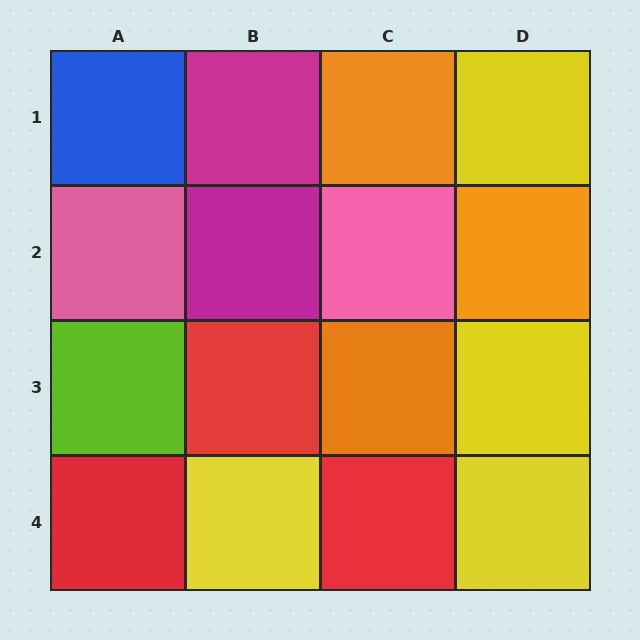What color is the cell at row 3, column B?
Red.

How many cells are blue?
1 cell is blue.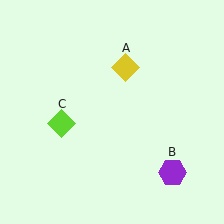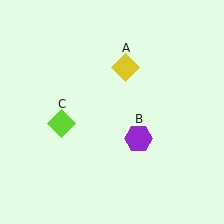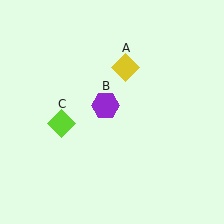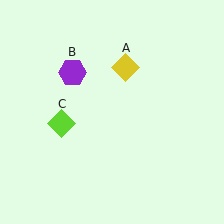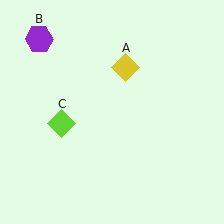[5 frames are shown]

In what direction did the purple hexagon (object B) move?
The purple hexagon (object B) moved up and to the left.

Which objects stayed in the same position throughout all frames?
Yellow diamond (object A) and lime diamond (object C) remained stationary.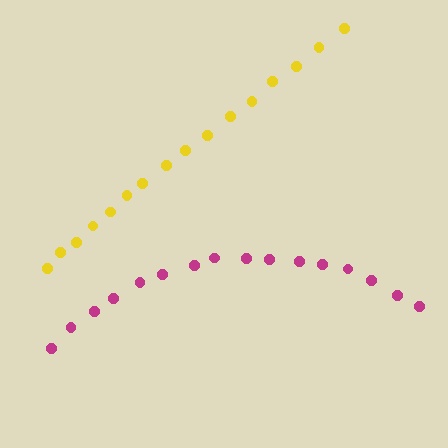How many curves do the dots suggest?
There are 2 distinct paths.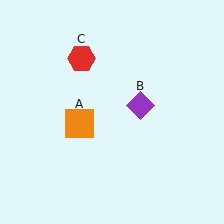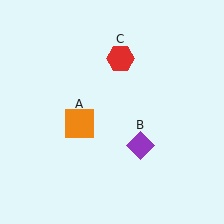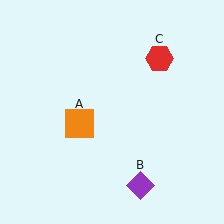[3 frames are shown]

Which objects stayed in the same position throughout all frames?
Orange square (object A) remained stationary.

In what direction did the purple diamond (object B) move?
The purple diamond (object B) moved down.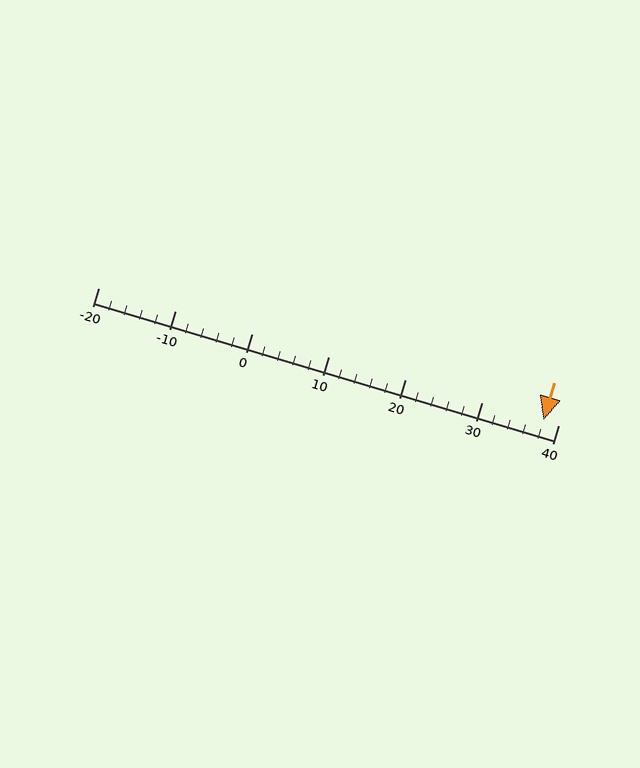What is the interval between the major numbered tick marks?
The major tick marks are spaced 10 units apart.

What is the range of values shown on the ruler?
The ruler shows values from -20 to 40.